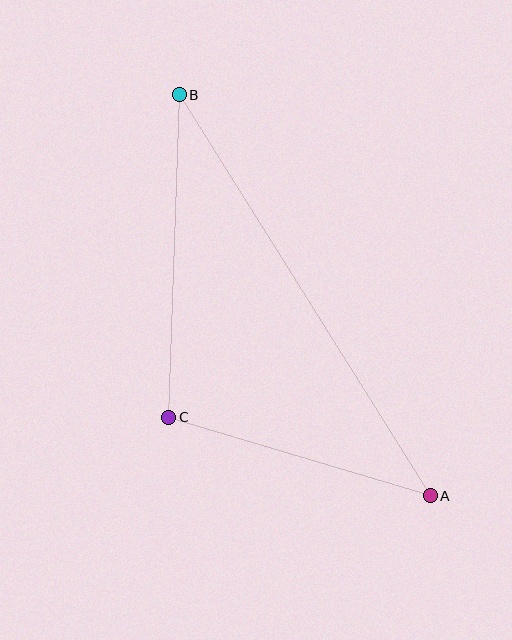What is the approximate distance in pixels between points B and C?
The distance between B and C is approximately 322 pixels.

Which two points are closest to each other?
Points A and C are closest to each other.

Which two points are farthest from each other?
Points A and B are farthest from each other.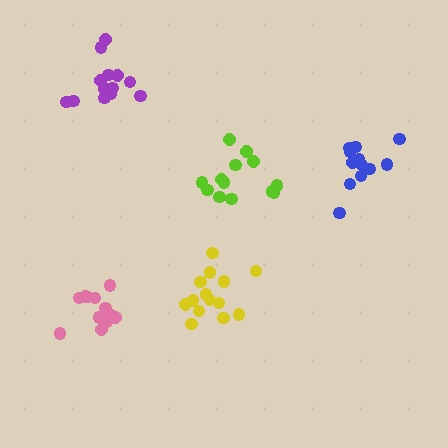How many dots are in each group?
Group 1: 13 dots, Group 2: 14 dots, Group 3: 12 dots, Group 4: 15 dots, Group 5: 12 dots (66 total).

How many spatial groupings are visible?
There are 5 spatial groupings.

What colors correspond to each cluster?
The clusters are colored: lime, yellow, pink, purple, blue.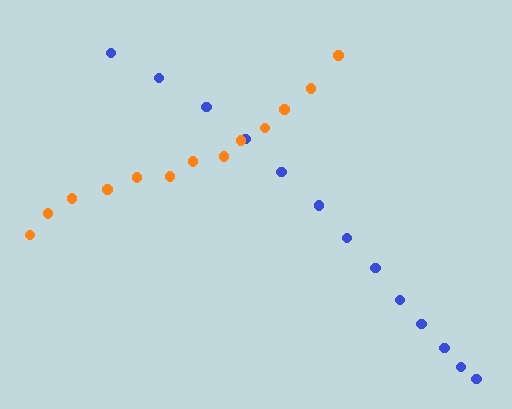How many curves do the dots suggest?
There are 2 distinct paths.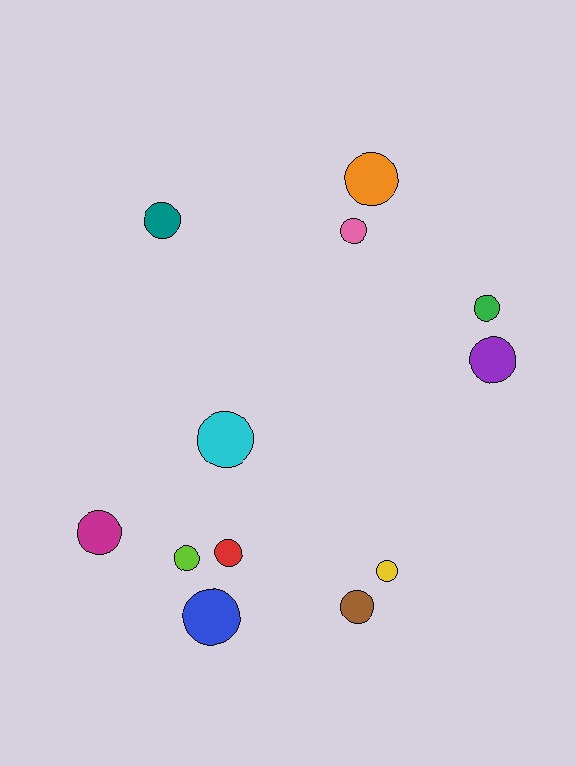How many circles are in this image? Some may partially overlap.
There are 12 circles.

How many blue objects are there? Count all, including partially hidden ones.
There is 1 blue object.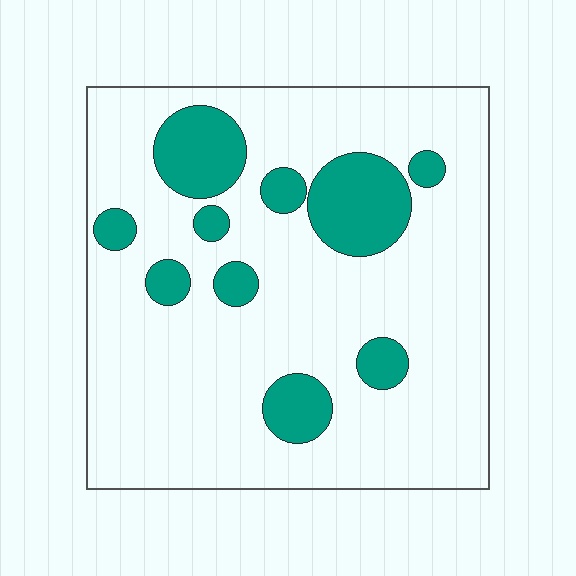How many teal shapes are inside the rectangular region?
10.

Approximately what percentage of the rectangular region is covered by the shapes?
Approximately 20%.